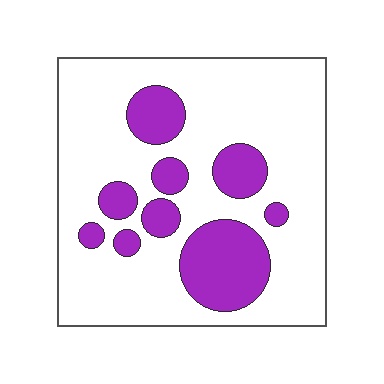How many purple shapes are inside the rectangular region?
9.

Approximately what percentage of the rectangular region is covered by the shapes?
Approximately 25%.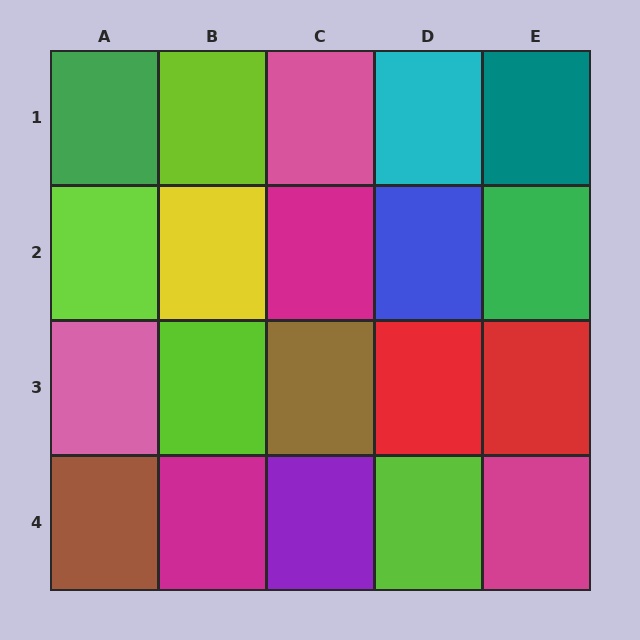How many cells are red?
2 cells are red.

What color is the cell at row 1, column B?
Lime.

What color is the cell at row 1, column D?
Cyan.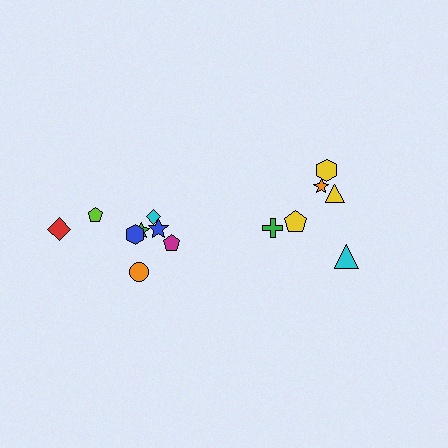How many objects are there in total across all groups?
There are 14 objects.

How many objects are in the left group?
There are 8 objects.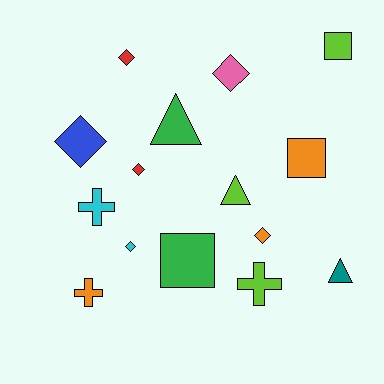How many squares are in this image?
There are 3 squares.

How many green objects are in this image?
There are 2 green objects.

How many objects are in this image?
There are 15 objects.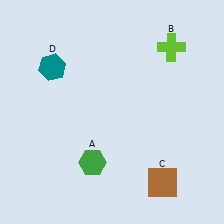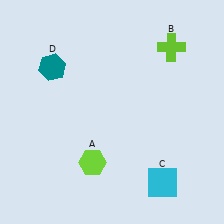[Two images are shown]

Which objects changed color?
A changed from green to lime. C changed from brown to cyan.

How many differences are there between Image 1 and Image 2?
There are 2 differences between the two images.